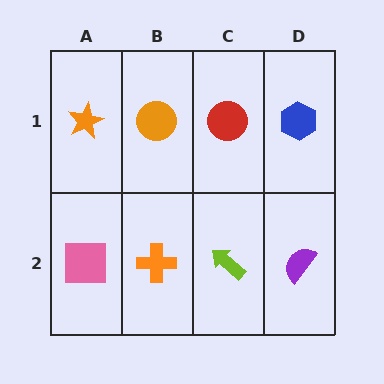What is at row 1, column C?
A red circle.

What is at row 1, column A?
An orange star.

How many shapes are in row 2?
4 shapes.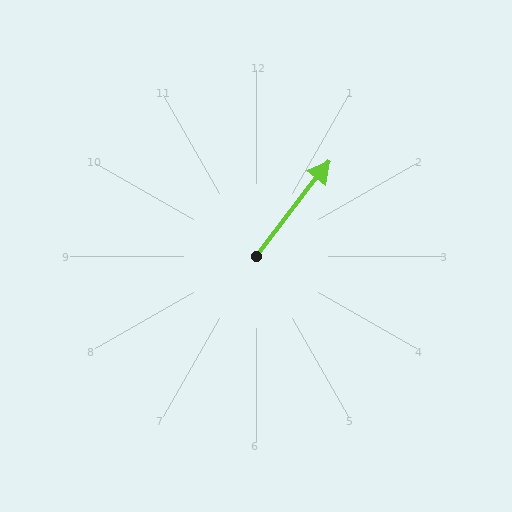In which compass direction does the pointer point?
Northeast.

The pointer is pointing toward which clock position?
Roughly 1 o'clock.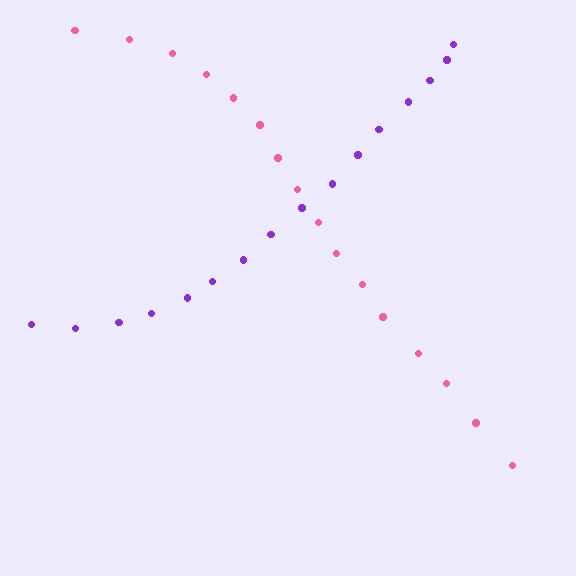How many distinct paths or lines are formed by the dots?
There are 2 distinct paths.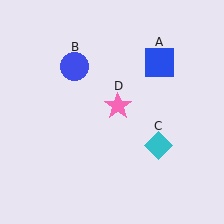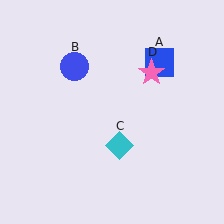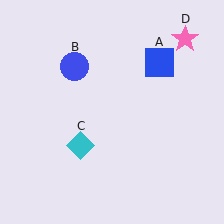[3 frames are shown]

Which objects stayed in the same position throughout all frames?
Blue square (object A) and blue circle (object B) remained stationary.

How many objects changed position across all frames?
2 objects changed position: cyan diamond (object C), pink star (object D).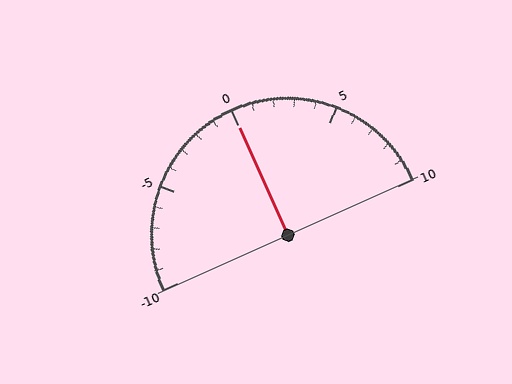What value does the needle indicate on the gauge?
The needle indicates approximately 0.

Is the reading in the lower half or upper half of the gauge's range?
The reading is in the upper half of the range (-10 to 10).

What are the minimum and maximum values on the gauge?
The gauge ranges from -10 to 10.